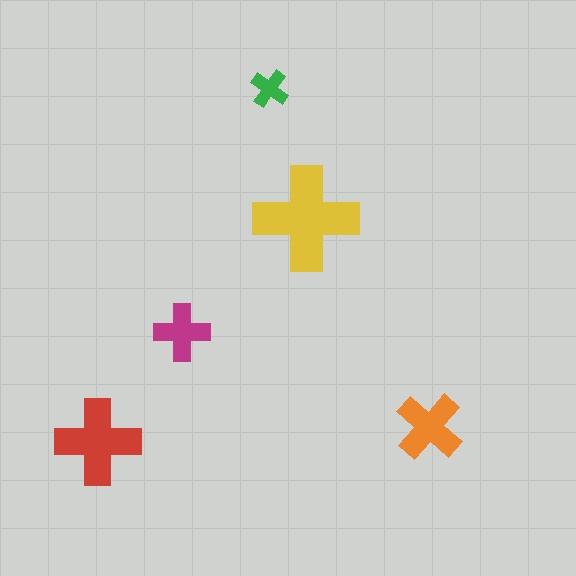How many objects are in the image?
There are 5 objects in the image.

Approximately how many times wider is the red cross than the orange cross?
About 1.5 times wider.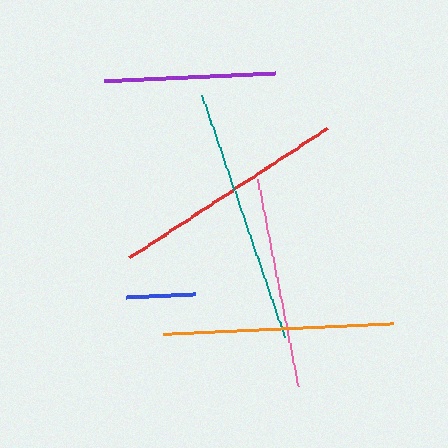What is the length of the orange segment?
The orange segment is approximately 229 pixels long.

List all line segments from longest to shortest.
From longest to shortest: teal, red, orange, pink, purple, blue.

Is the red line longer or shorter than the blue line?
The red line is longer than the blue line.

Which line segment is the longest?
The teal line is the longest at approximately 256 pixels.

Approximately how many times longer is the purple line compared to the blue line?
The purple line is approximately 2.5 times the length of the blue line.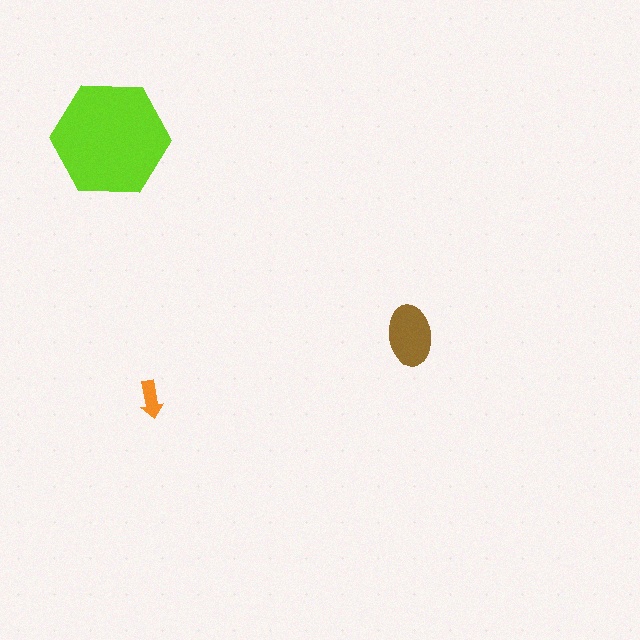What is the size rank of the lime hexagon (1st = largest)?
1st.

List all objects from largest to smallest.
The lime hexagon, the brown ellipse, the orange arrow.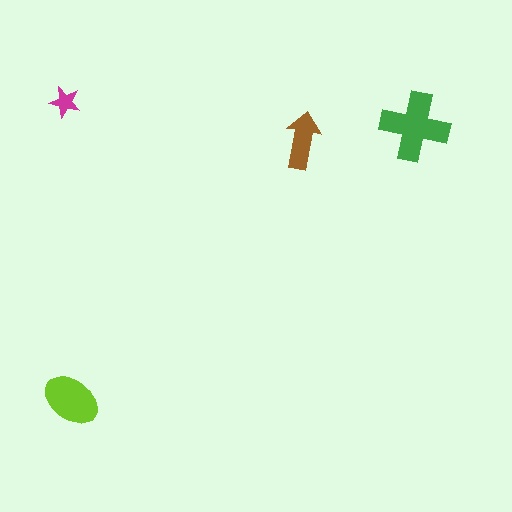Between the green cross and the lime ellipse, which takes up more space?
The green cross.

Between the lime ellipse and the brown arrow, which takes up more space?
The lime ellipse.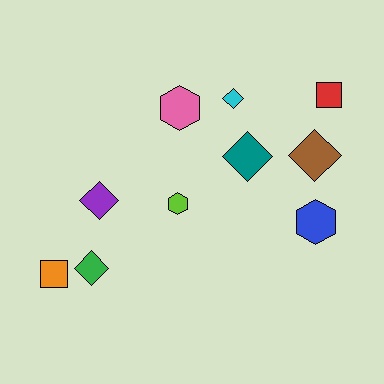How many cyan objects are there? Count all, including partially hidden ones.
There is 1 cyan object.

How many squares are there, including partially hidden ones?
There are 2 squares.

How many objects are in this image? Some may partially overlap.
There are 10 objects.